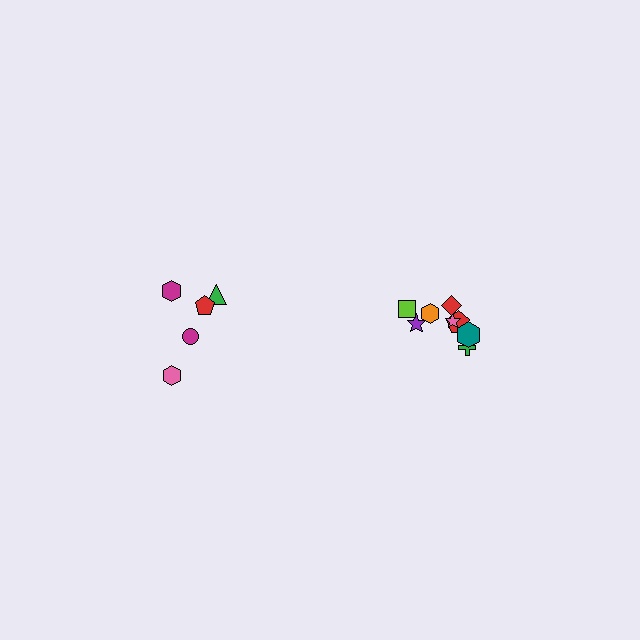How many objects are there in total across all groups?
There are 13 objects.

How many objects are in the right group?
There are 8 objects.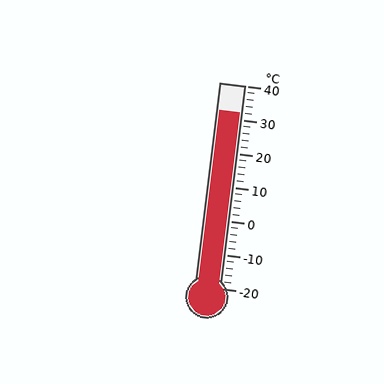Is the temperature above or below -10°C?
The temperature is above -10°C.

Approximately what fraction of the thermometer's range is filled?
The thermometer is filled to approximately 85% of its range.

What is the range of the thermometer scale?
The thermometer scale ranges from -20°C to 40°C.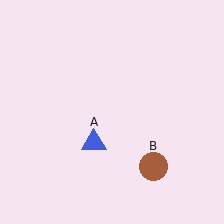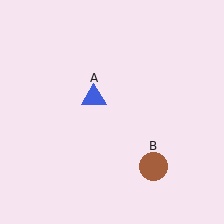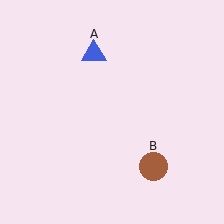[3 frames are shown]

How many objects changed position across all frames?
1 object changed position: blue triangle (object A).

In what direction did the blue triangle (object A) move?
The blue triangle (object A) moved up.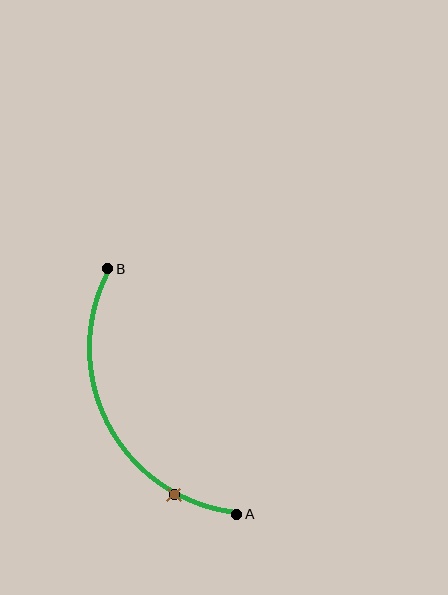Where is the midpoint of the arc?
The arc midpoint is the point on the curve farthest from the straight line joining A and B. It sits to the left of that line.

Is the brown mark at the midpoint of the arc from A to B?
No. The brown mark lies on the arc but is closer to endpoint A. The arc midpoint would be at the point on the curve equidistant along the arc from both A and B.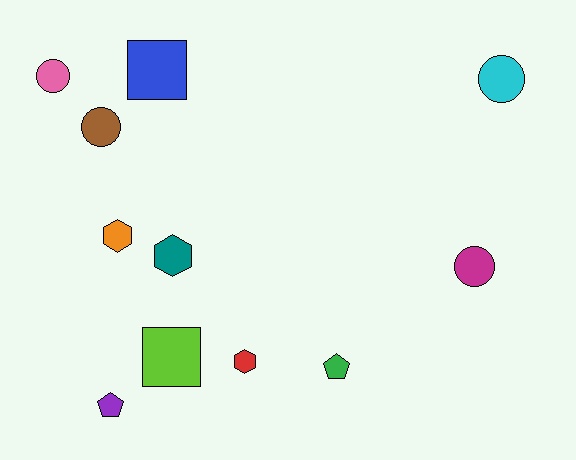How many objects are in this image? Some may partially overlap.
There are 11 objects.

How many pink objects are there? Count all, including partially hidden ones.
There is 1 pink object.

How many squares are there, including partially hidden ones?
There are 2 squares.